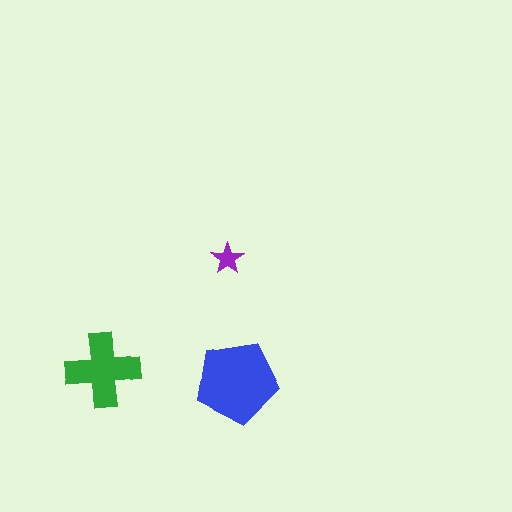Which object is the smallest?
The purple star.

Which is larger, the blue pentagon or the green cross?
The blue pentagon.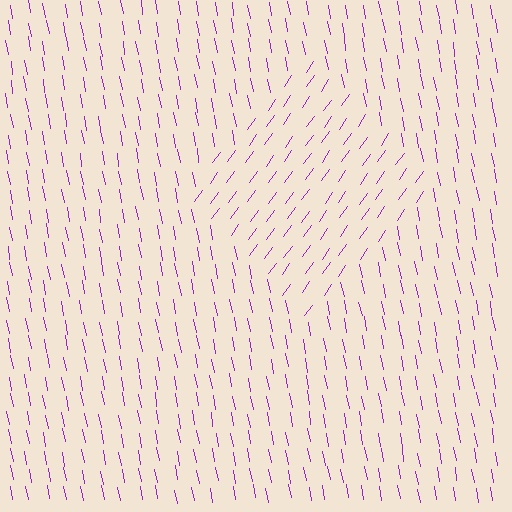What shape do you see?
I see a diamond.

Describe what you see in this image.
The image is filled with small purple line segments. A diamond region in the image has lines oriented differently from the surrounding lines, creating a visible texture boundary.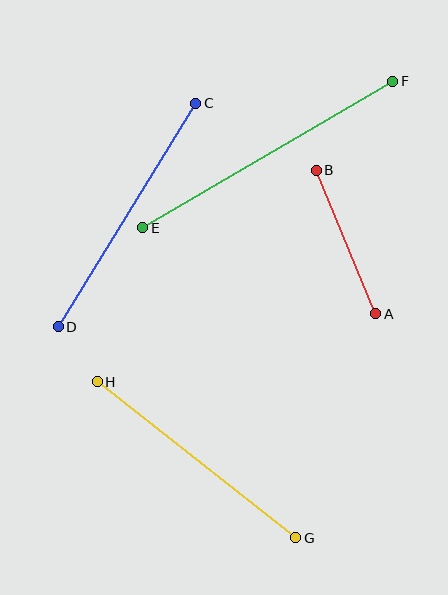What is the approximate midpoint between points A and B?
The midpoint is at approximately (346, 242) pixels.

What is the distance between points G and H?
The distance is approximately 252 pixels.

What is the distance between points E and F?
The distance is approximately 289 pixels.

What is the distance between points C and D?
The distance is approximately 262 pixels.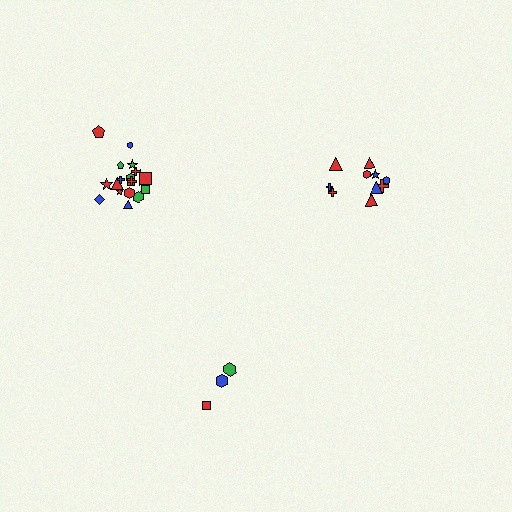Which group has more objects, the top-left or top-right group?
The top-left group.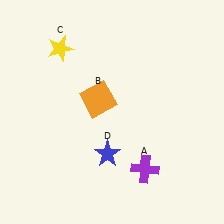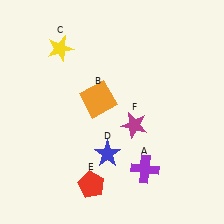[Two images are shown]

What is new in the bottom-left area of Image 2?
A red pentagon (E) was added in the bottom-left area of Image 2.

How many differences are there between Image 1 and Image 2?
There are 2 differences between the two images.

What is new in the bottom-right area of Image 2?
A magenta star (F) was added in the bottom-right area of Image 2.